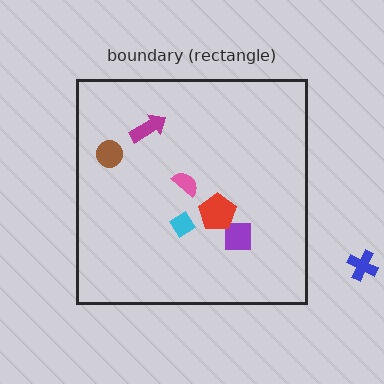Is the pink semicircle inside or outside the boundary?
Inside.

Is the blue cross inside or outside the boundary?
Outside.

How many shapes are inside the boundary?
6 inside, 1 outside.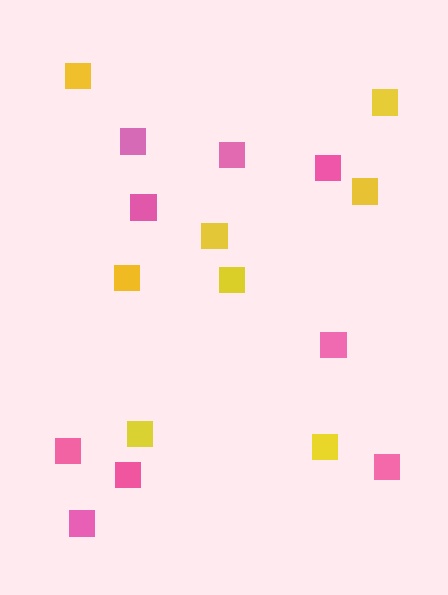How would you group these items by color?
There are 2 groups: one group of pink squares (9) and one group of yellow squares (8).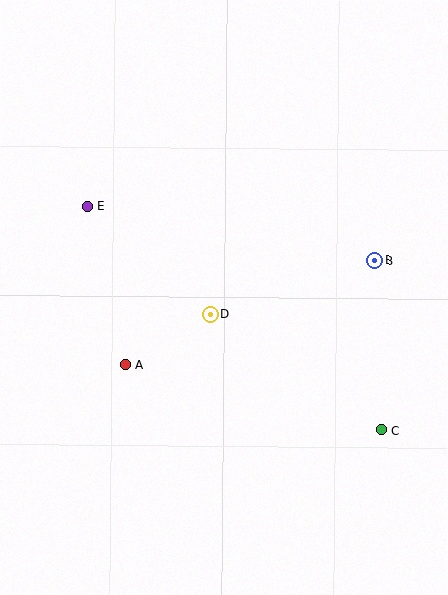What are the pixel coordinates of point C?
Point C is at (381, 430).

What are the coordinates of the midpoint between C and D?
The midpoint between C and D is at (296, 372).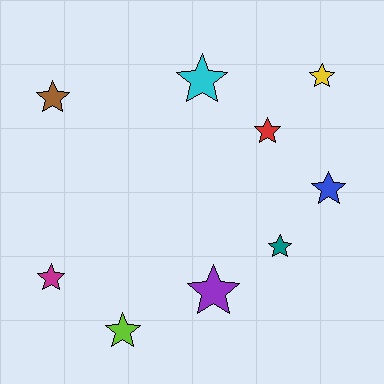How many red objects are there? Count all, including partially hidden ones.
There is 1 red object.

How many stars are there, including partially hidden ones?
There are 9 stars.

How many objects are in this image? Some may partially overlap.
There are 9 objects.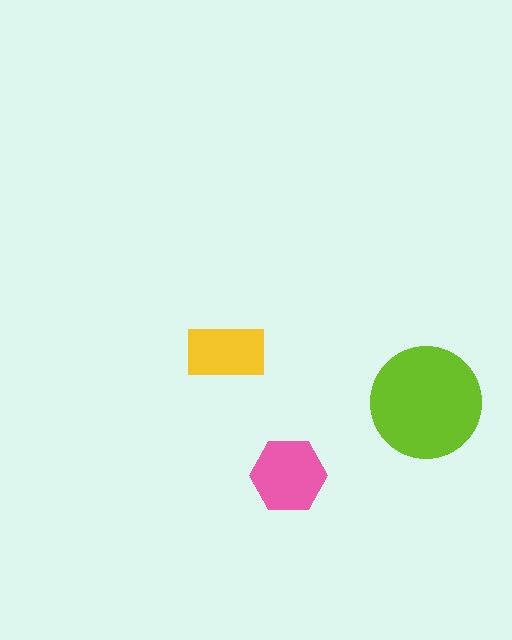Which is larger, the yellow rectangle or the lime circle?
The lime circle.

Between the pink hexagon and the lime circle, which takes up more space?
The lime circle.